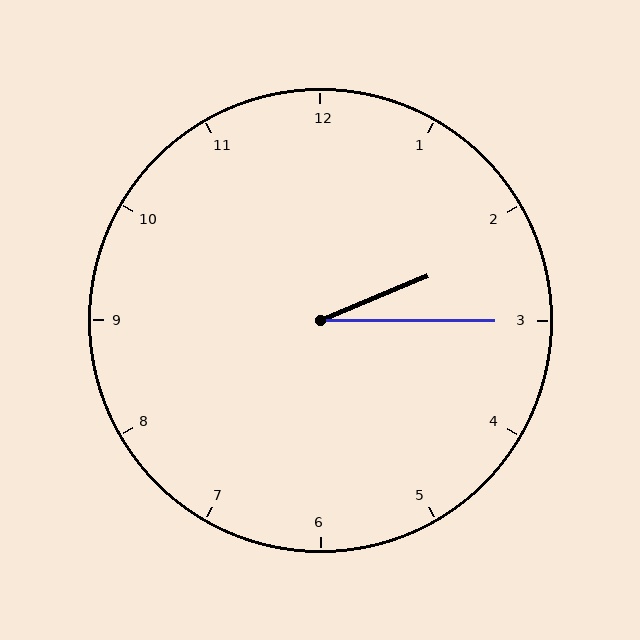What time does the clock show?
2:15.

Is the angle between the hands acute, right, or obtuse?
It is acute.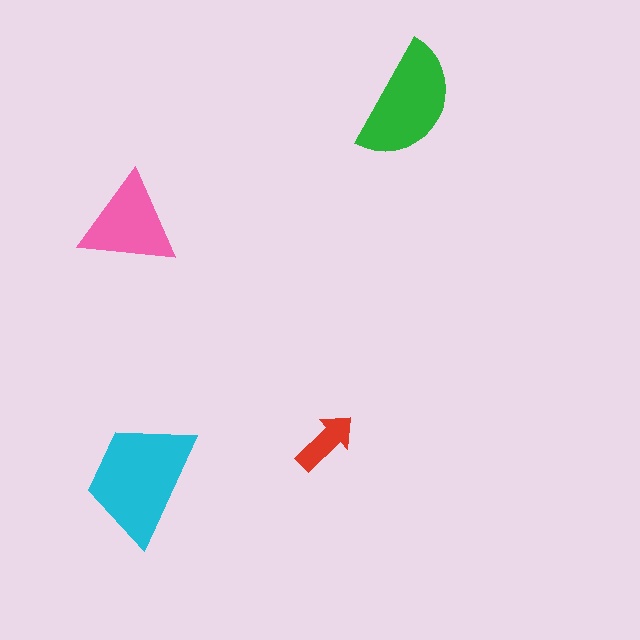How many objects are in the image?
There are 4 objects in the image.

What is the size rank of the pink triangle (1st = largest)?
3rd.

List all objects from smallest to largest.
The red arrow, the pink triangle, the green semicircle, the cyan trapezoid.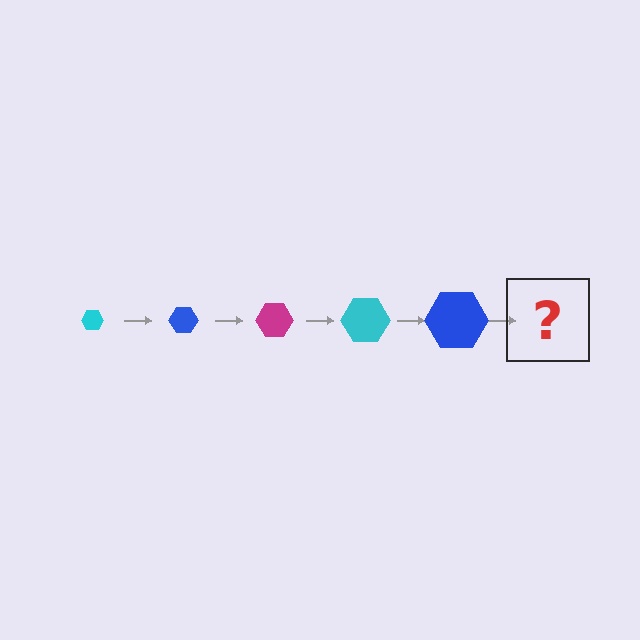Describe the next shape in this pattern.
It should be a magenta hexagon, larger than the previous one.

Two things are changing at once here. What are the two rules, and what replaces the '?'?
The two rules are that the hexagon grows larger each step and the color cycles through cyan, blue, and magenta. The '?' should be a magenta hexagon, larger than the previous one.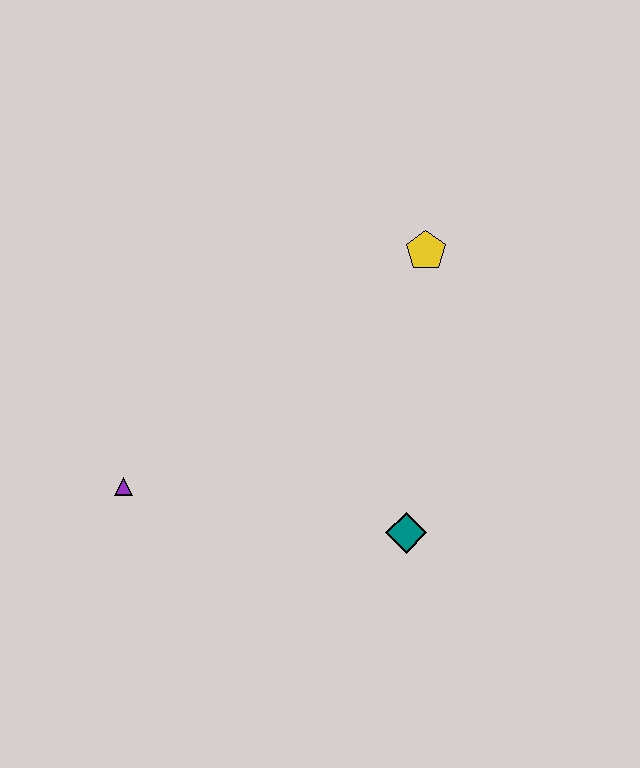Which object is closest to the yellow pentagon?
The teal diamond is closest to the yellow pentagon.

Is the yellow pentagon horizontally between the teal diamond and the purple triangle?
No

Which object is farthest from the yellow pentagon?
The purple triangle is farthest from the yellow pentagon.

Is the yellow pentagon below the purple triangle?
No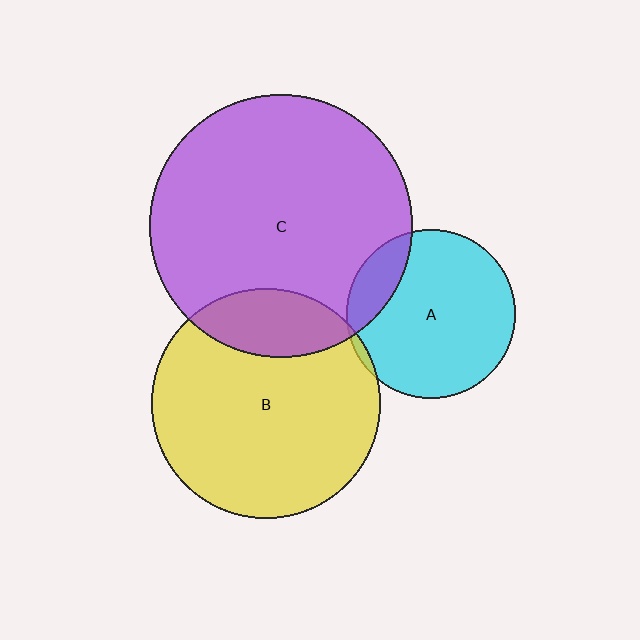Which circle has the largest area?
Circle C (purple).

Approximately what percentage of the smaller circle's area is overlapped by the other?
Approximately 15%.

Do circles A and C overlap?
Yes.